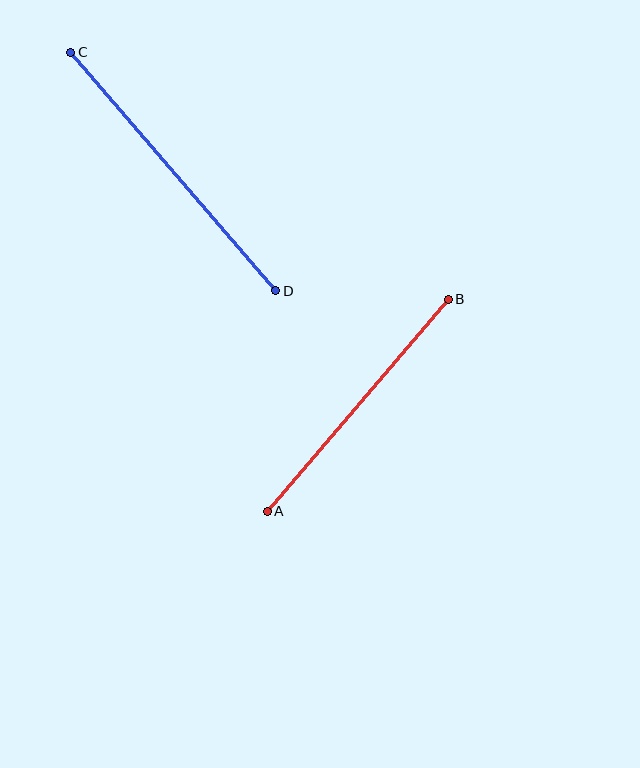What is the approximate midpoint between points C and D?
The midpoint is at approximately (173, 171) pixels.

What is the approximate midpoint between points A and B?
The midpoint is at approximately (358, 405) pixels.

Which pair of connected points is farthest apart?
Points C and D are farthest apart.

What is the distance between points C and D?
The distance is approximately 315 pixels.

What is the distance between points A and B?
The distance is approximately 279 pixels.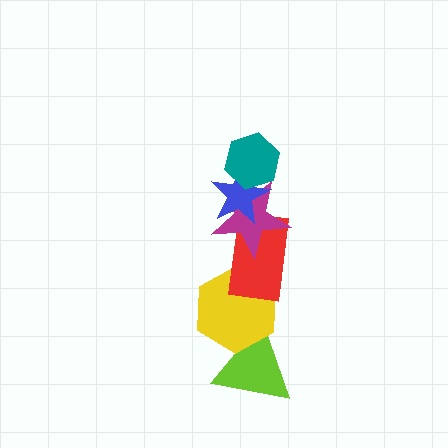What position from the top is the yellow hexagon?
The yellow hexagon is 5th from the top.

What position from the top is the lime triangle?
The lime triangle is 6th from the top.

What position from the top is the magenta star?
The magenta star is 3rd from the top.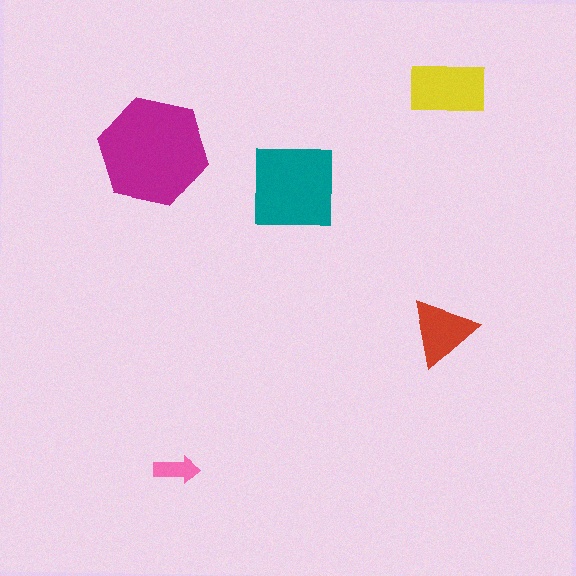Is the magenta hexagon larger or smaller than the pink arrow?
Larger.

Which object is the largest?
The magenta hexagon.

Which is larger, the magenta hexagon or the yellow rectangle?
The magenta hexagon.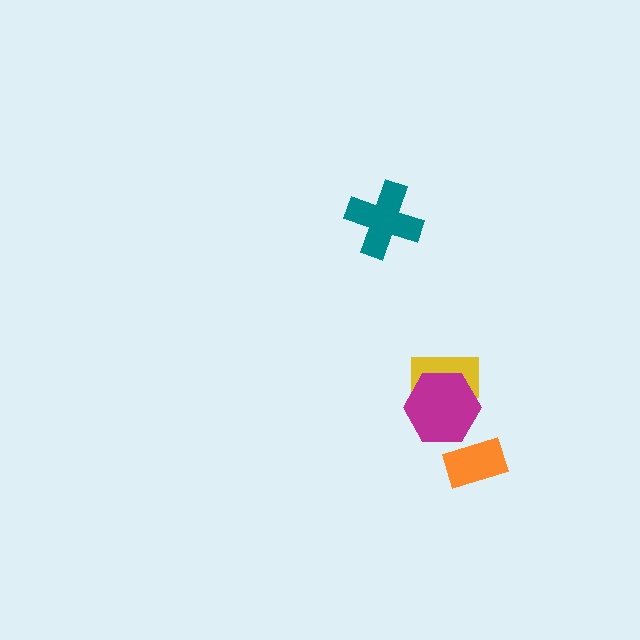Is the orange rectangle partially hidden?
No, no other shape covers it.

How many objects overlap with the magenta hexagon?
1 object overlaps with the magenta hexagon.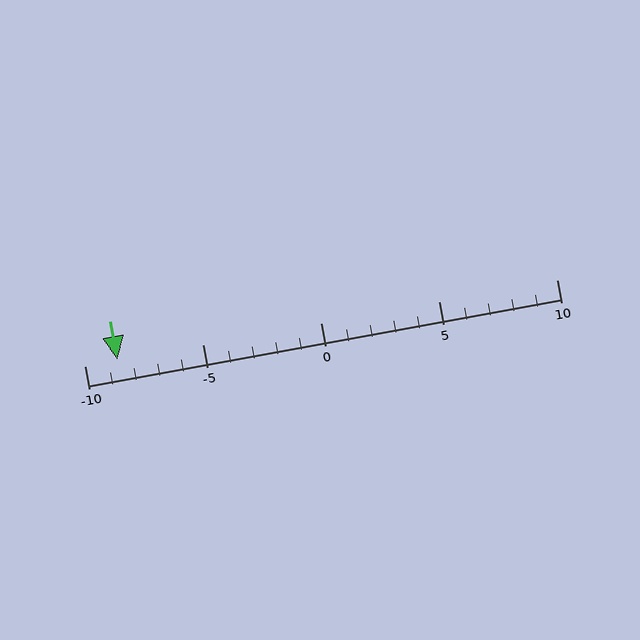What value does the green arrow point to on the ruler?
The green arrow points to approximately -9.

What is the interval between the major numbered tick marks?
The major tick marks are spaced 5 units apart.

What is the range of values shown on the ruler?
The ruler shows values from -10 to 10.